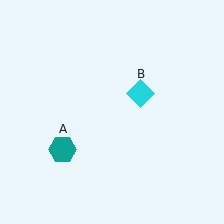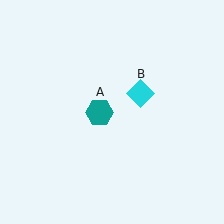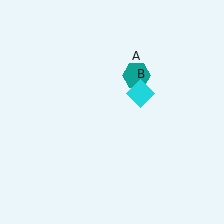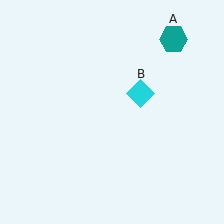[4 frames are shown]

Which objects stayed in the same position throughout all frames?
Cyan diamond (object B) remained stationary.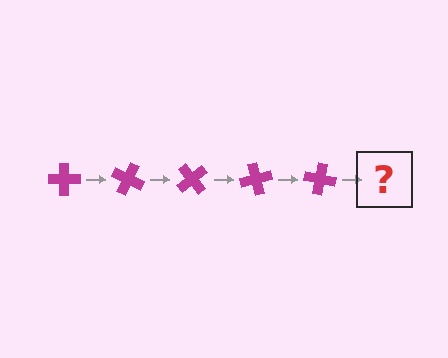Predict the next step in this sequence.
The next step is a magenta cross rotated 125 degrees.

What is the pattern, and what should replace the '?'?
The pattern is that the cross rotates 25 degrees each step. The '?' should be a magenta cross rotated 125 degrees.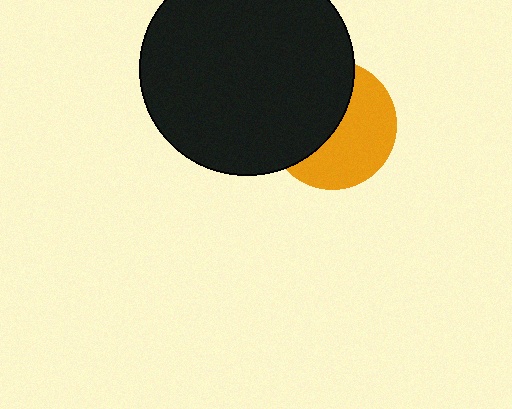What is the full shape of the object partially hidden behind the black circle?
The partially hidden object is an orange circle.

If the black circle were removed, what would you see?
You would see the complete orange circle.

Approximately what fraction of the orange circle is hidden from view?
Roughly 49% of the orange circle is hidden behind the black circle.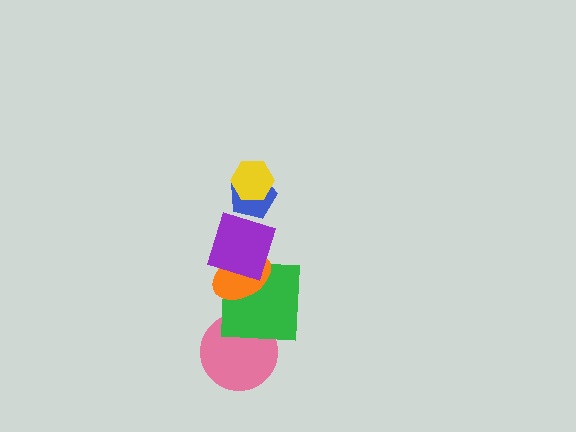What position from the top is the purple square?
The purple square is 3rd from the top.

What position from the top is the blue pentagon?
The blue pentagon is 2nd from the top.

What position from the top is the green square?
The green square is 5th from the top.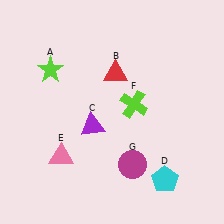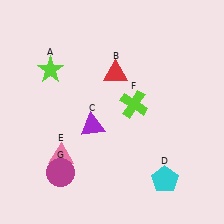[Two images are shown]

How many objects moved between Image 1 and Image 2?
1 object moved between the two images.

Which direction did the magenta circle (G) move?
The magenta circle (G) moved left.